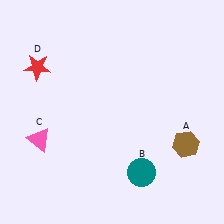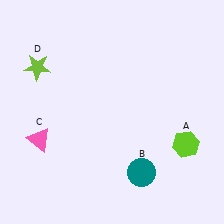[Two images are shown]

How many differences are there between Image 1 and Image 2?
There are 2 differences between the two images.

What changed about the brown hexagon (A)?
In Image 1, A is brown. In Image 2, it changed to lime.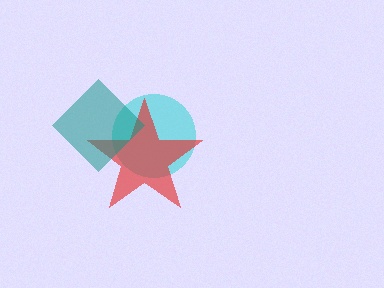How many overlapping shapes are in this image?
There are 3 overlapping shapes in the image.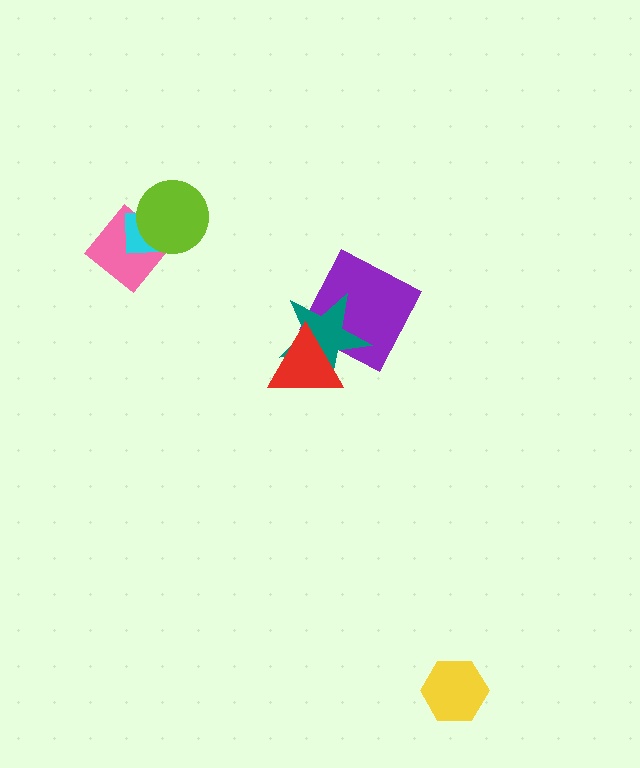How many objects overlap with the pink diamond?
2 objects overlap with the pink diamond.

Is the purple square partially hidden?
Yes, it is partially covered by another shape.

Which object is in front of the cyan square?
The lime circle is in front of the cyan square.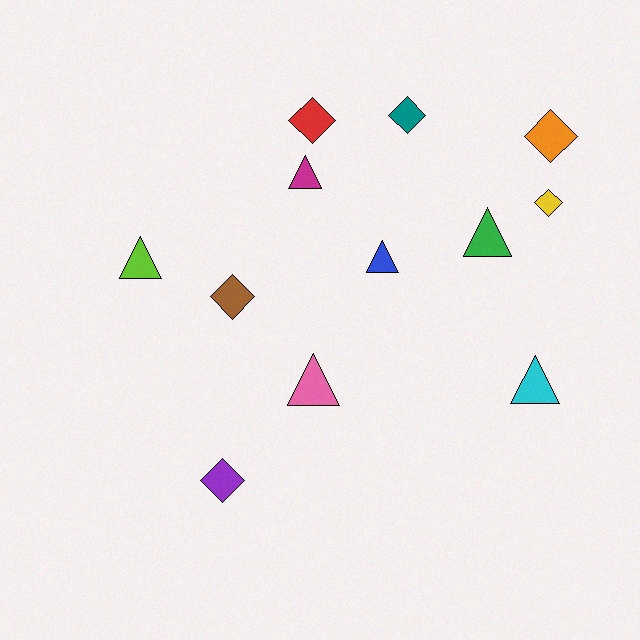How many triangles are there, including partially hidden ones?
There are 6 triangles.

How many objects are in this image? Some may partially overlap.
There are 12 objects.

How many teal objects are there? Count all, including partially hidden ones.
There is 1 teal object.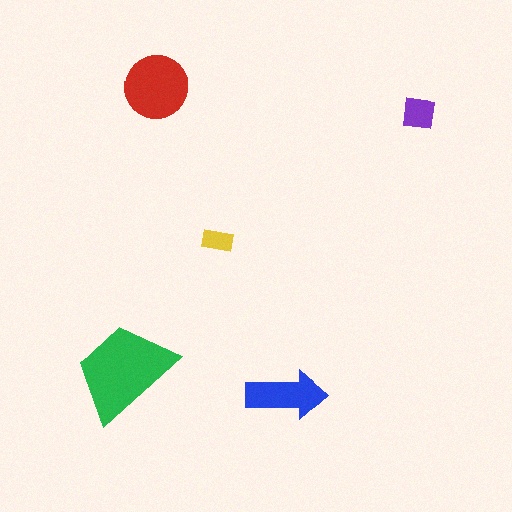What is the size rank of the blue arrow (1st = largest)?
3rd.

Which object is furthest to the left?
The green trapezoid is leftmost.